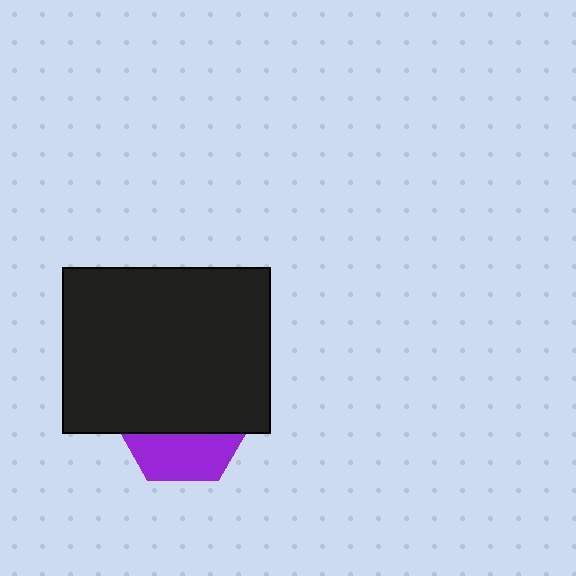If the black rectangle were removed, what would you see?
You would see the complete purple hexagon.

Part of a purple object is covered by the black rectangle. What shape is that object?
It is a hexagon.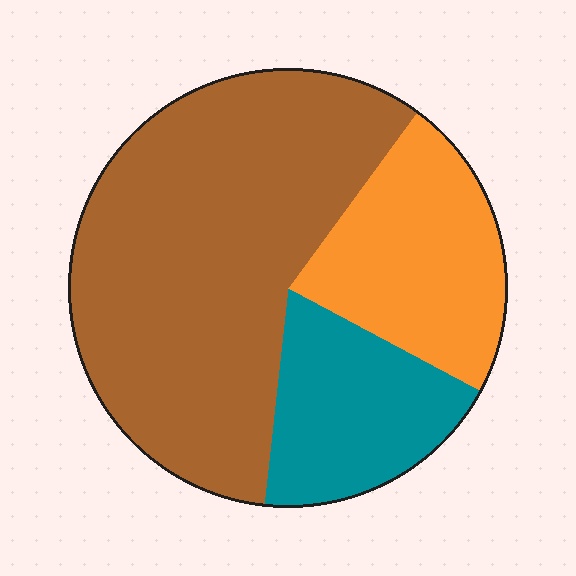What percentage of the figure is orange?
Orange covers about 25% of the figure.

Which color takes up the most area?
Brown, at roughly 60%.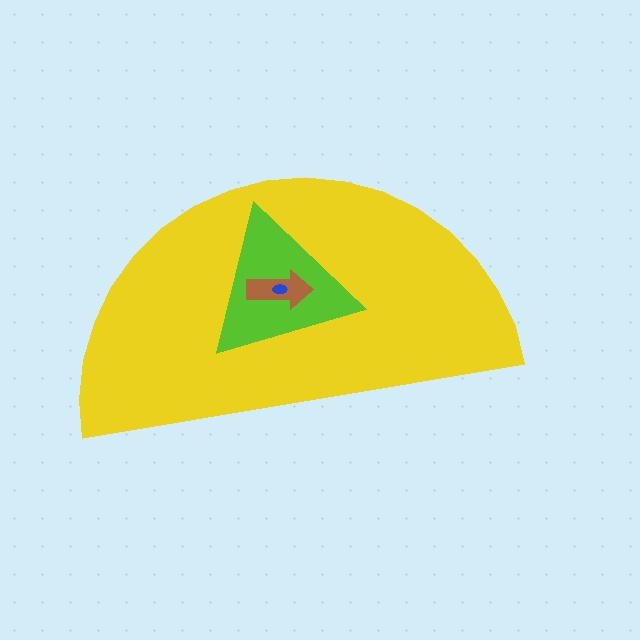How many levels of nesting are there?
4.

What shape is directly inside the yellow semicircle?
The lime triangle.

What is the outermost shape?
The yellow semicircle.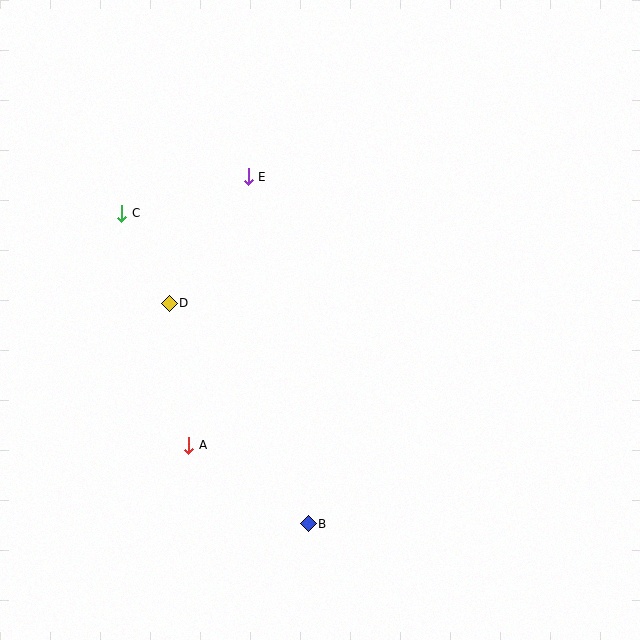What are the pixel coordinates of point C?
Point C is at (122, 213).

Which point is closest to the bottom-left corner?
Point A is closest to the bottom-left corner.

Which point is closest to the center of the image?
Point D at (169, 303) is closest to the center.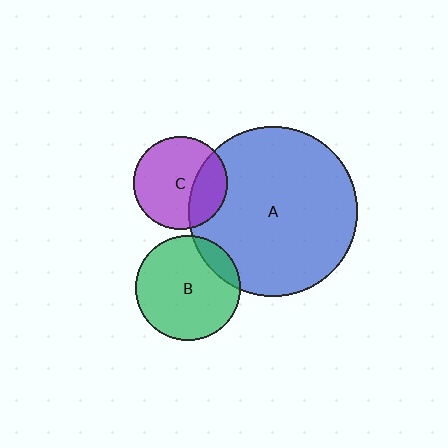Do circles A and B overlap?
Yes.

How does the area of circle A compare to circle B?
Approximately 2.6 times.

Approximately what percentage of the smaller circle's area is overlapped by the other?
Approximately 15%.